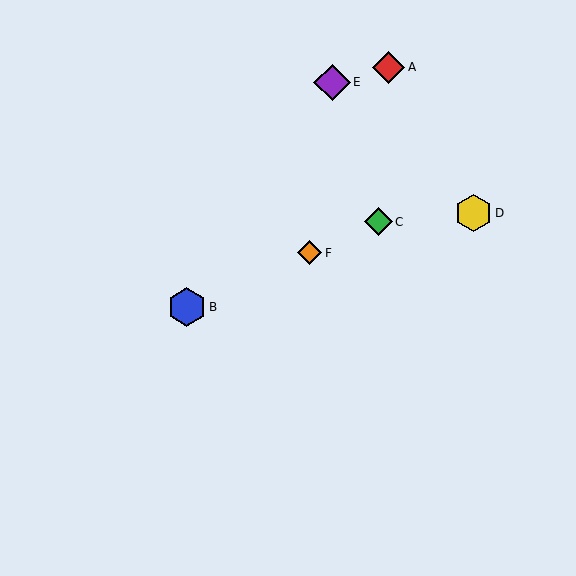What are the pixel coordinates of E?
Object E is at (332, 82).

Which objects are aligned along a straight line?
Objects B, C, F are aligned along a straight line.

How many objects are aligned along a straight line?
3 objects (B, C, F) are aligned along a straight line.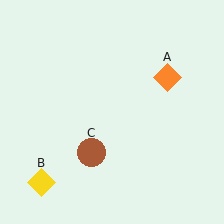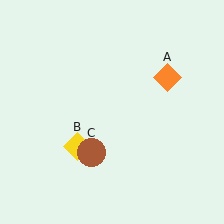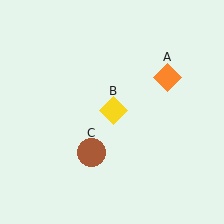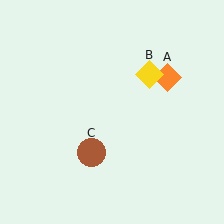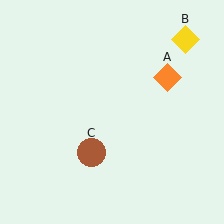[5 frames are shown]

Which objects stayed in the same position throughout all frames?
Orange diamond (object A) and brown circle (object C) remained stationary.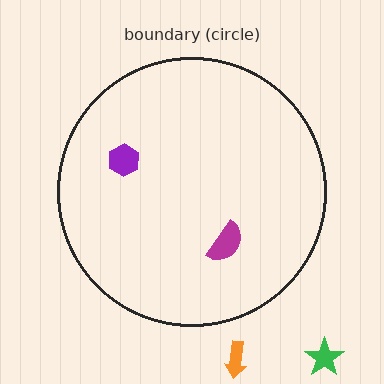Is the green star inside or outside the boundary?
Outside.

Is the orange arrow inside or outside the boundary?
Outside.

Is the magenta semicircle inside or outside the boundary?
Inside.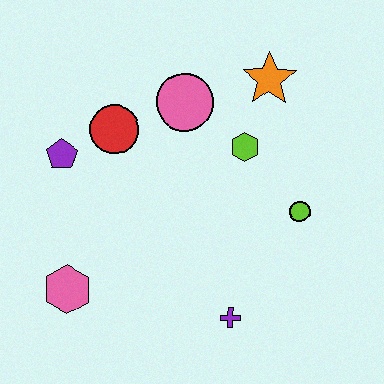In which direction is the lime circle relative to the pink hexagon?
The lime circle is to the right of the pink hexagon.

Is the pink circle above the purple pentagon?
Yes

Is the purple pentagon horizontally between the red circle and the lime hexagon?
No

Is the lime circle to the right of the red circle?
Yes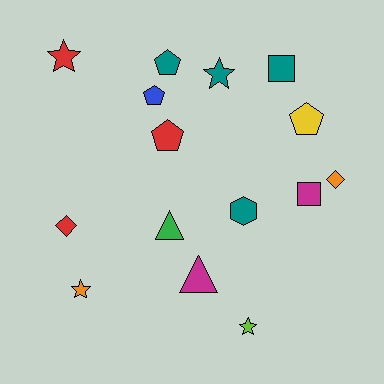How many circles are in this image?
There are no circles.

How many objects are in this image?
There are 15 objects.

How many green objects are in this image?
There is 1 green object.